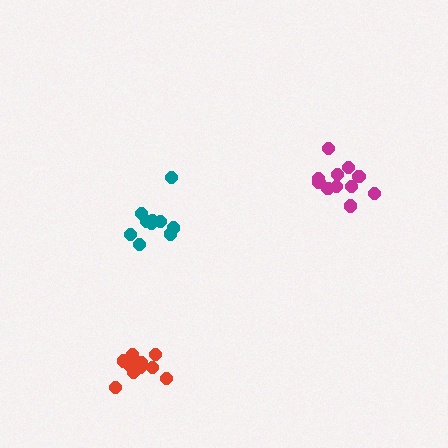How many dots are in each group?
Group 1: 11 dots, Group 2: 11 dots, Group 3: 11 dots (33 total).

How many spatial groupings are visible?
There are 3 spatial groupings.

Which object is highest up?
The magenta cluster is topmost.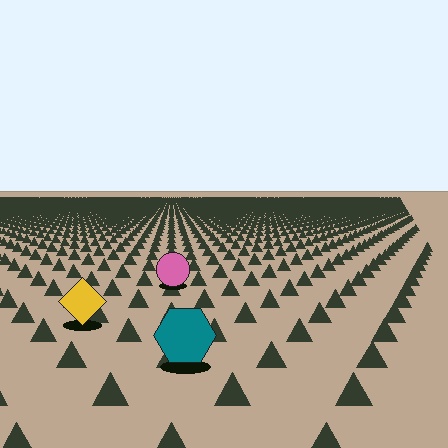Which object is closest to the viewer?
The teal hexagon is closest. The texture marks near it are larger and more spread out.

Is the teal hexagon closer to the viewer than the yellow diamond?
Yes. The teal hexagon is closer — you can tell from the texture gradient: the ground texture is coarser near it.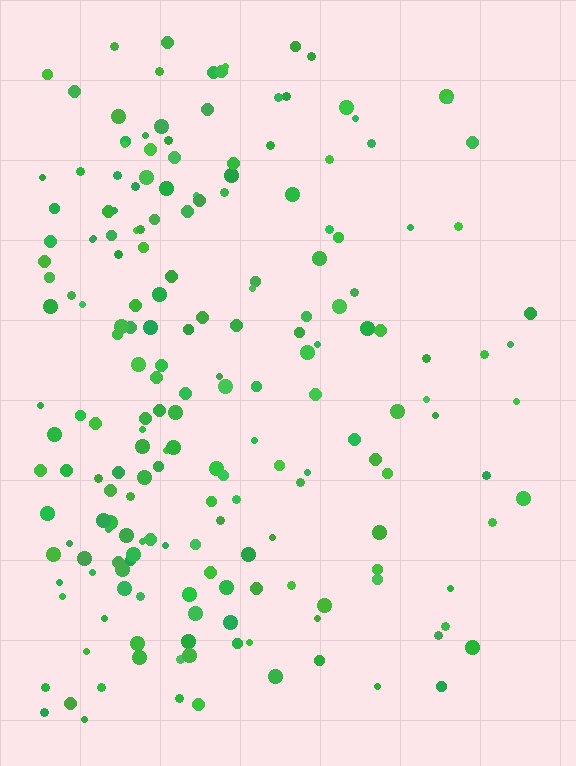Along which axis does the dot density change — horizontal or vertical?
Horizontal.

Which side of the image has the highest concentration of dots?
The left.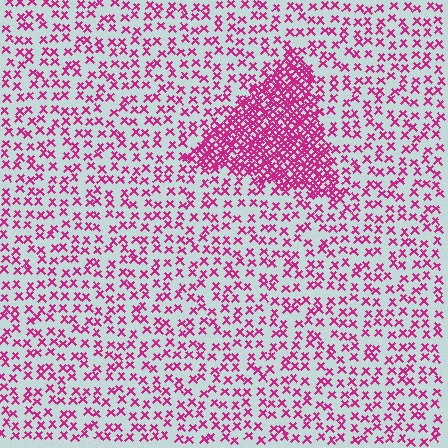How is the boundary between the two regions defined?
The boundary is defined by a change in element density (approximately 3.0x ratio). All elements are the same color, size, and shape.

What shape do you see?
I see a triangle.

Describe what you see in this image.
The image contains small magenta elements arranged at two different densities. A triangle-shaped region is visible where the elements are more densely packed than the surrounding area.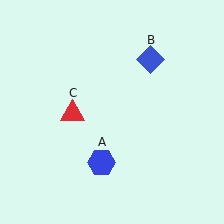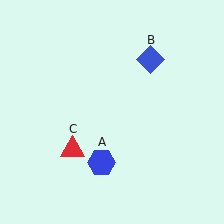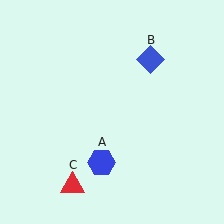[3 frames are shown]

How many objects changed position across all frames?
1 object changed position: red triangle (object C).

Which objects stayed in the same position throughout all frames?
Blue hexagon (object A) and blue diamond (object B) remained stationary.